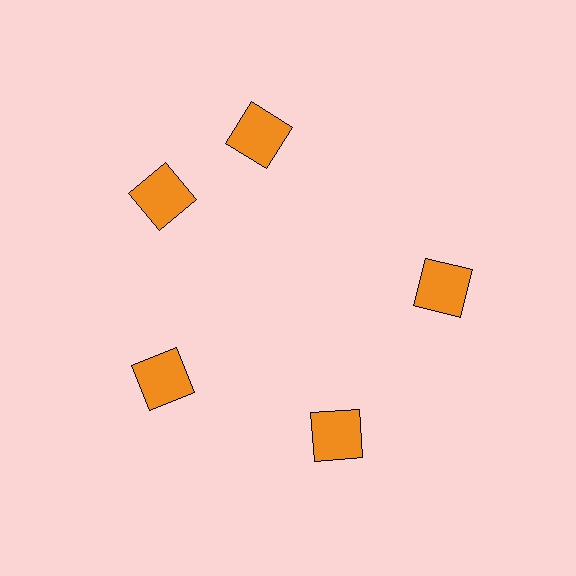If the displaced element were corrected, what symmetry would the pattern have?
It would have 5-fold rotational symmetry — the pattern would map onto itself every 72 degrees.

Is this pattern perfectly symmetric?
No. The 5 orange squares are arranged in a ring, but one element near the 1 o'clock position is rotated out of alignment along the ring, breaking the 5-fold rotational symmetry.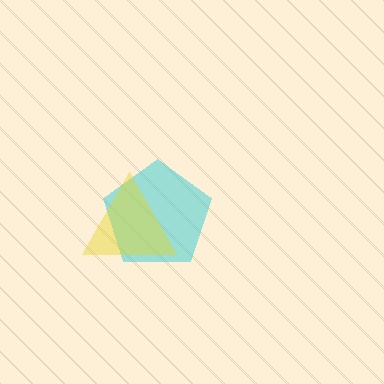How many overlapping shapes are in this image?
There are 2 overlapping shapes in the image.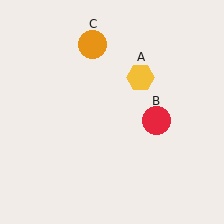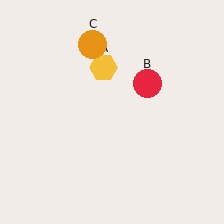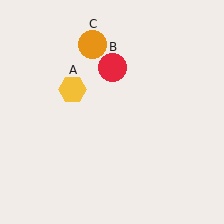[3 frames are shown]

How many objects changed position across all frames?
2 objects changed position: yellow hexagon (object A), red circle (object B).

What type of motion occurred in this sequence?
The yellow hexagon (object A), red circle (object B) rotated counterclockwise around the center of the scene.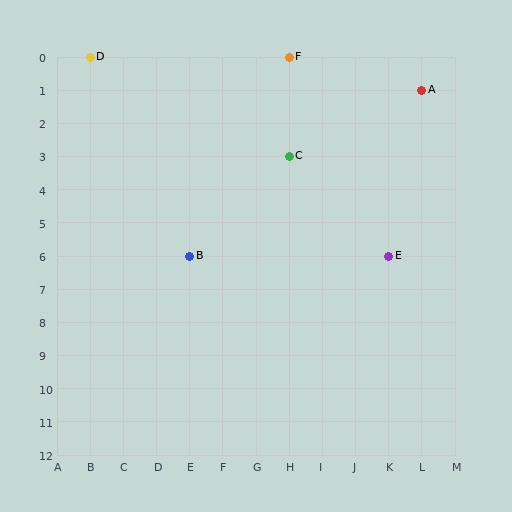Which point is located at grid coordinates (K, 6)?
Point E is at (K, 6).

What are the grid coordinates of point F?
Point F is at grid coordinates (H, 0).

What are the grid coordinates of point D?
Point D is at grid coordinates (B, 0).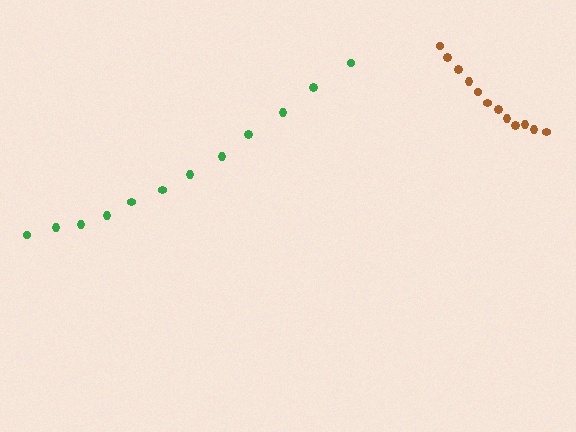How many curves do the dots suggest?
There are 2 distinct paths.